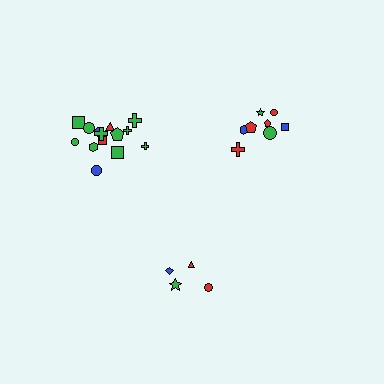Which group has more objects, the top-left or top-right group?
The top-left group.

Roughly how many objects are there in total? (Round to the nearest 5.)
Roughly 25 objects in total.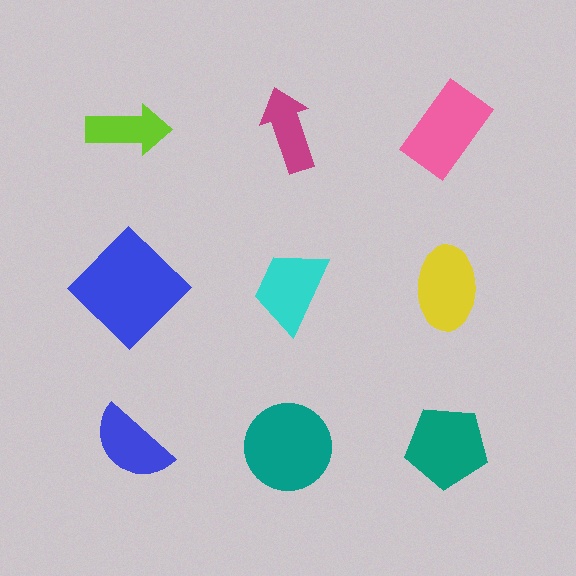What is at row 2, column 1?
A blue diamond.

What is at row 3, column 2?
A teal circle.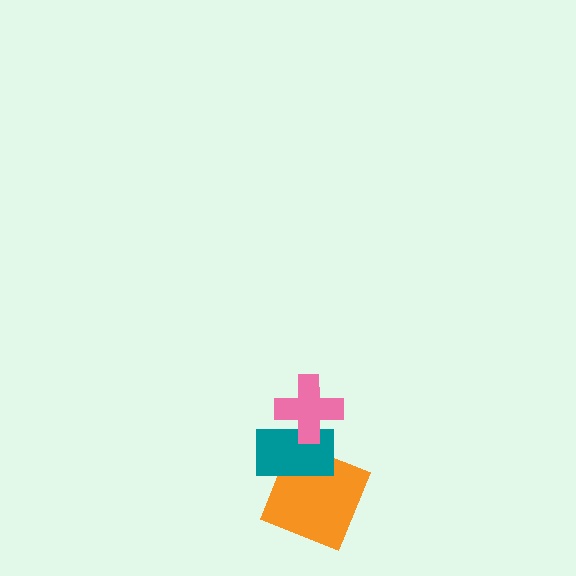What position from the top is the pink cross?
The pink cross is 1st from the top.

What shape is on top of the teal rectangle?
The pink cross is on top of the teal rectangle.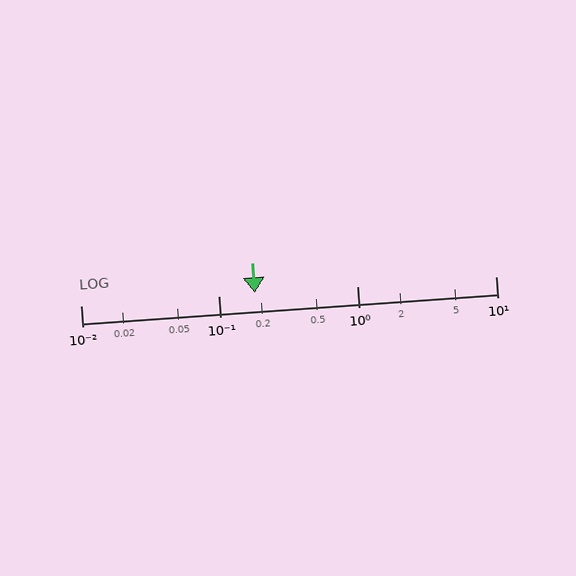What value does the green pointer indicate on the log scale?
The pointer indicates approximately 0.18.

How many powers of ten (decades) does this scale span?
The scale spans 3 decades, from 0.01 to 10.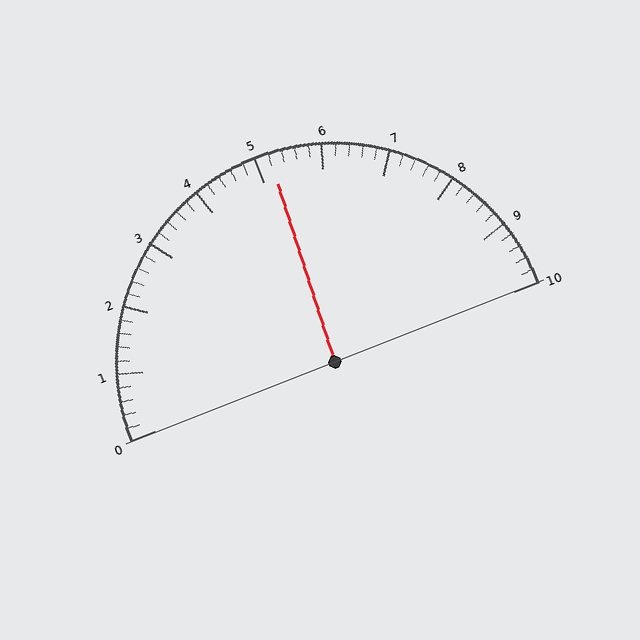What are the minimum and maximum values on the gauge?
The gauge ranges from 0 to 10.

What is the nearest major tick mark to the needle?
The nearest major tick mark is 5.